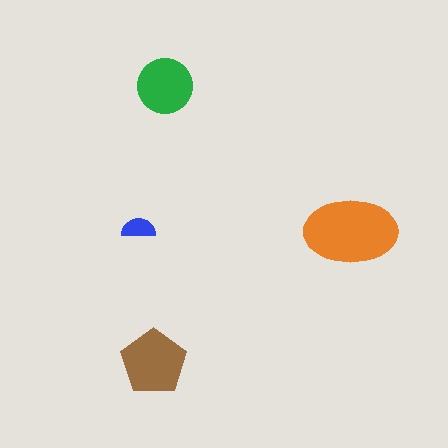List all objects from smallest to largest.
The blue semicircle, the green circle, the brown pentagon, the orange ellipse.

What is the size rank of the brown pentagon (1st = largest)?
2nd.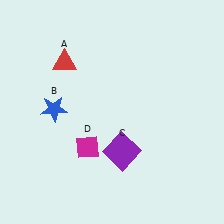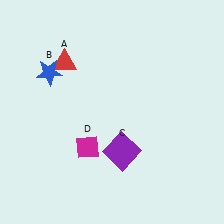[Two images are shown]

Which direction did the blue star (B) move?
The blue star (B) moved up.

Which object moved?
The blue star (B) moved up.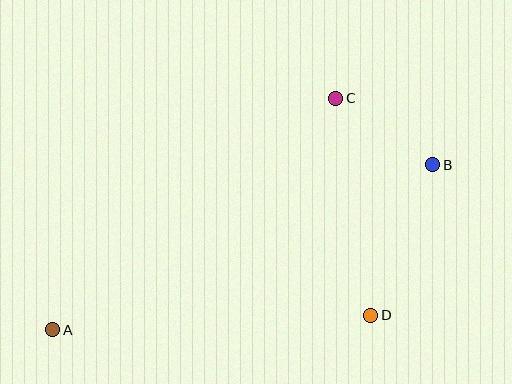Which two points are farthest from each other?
Points A and B are farthest from each other.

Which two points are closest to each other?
Points B and C are closest to each other.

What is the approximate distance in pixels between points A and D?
The distance between A and D is approximately 319 pixels.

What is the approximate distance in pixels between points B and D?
The distance between B and D is approximately 163 pixels.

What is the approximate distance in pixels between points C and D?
The distance between C and D is approximately 220 pixels.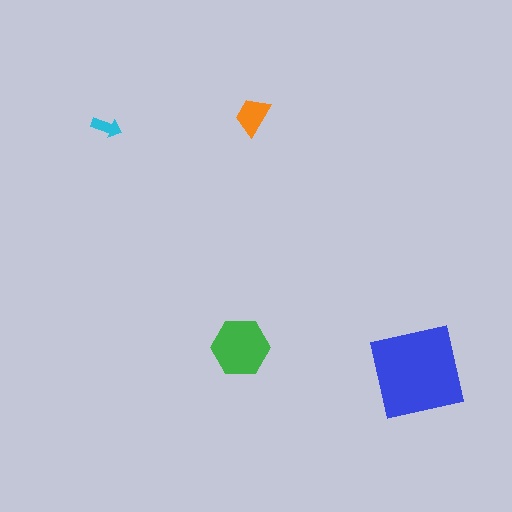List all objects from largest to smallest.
The blue square, the green hexagon, the orange trapezoid, the cyan arrow.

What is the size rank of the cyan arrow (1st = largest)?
4th.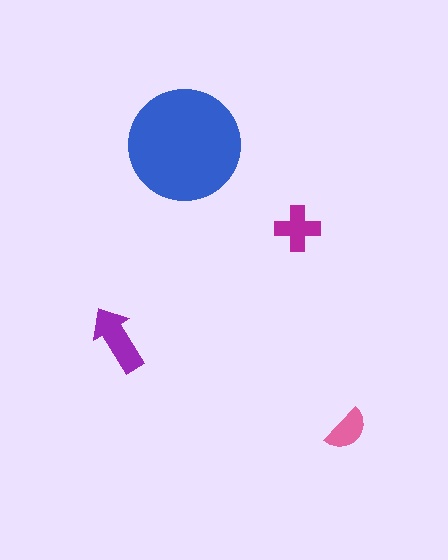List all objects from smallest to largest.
The pink semicircle, the magenta cross, the purple arrow, the blue circle.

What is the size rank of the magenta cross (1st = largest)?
3rd.